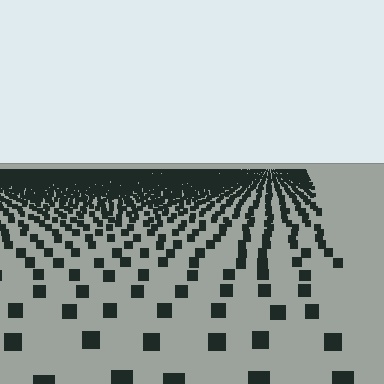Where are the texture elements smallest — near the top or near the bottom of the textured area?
Near the top.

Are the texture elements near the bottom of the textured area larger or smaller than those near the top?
Larger. Near the bottom, elements are closer to the viewer and appear at a bigger on-screen size.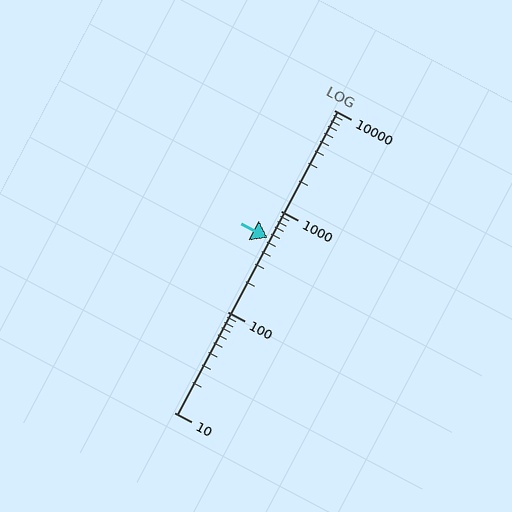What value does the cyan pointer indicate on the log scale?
The pointer indicates approximately 540.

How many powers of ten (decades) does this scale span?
The scale spans 3 decades, from 10 to 10000.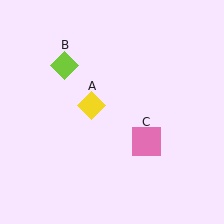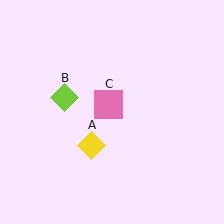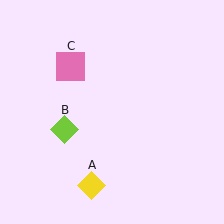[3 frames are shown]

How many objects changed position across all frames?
3 objects changed position: yellow diamond (object A), lime diamond (object B), pink square (object C).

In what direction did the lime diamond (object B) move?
The lime diamond (object B) moved down.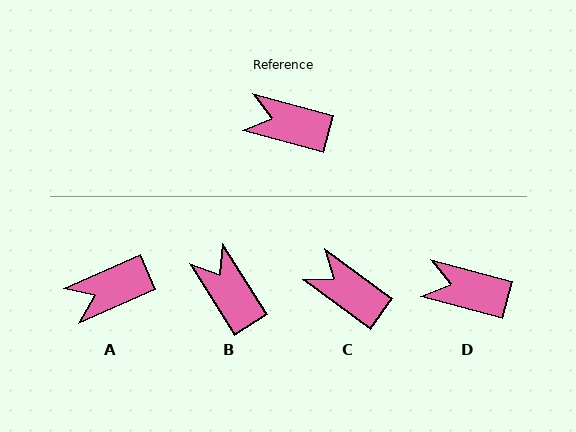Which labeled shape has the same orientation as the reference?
D.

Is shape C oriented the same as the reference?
No, it is off by about 21 degrees.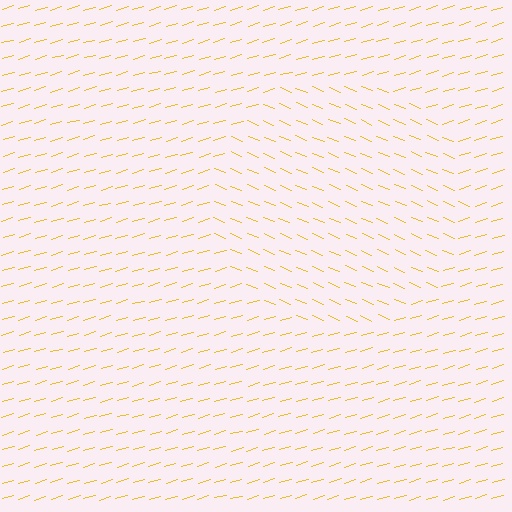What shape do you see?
I see a circle.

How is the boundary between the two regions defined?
The boundary is defined purely by a change in line orientation (approximately 39 degrees difference). All lines are the same color and thickness.